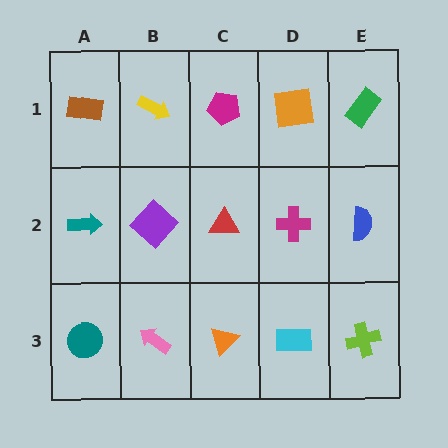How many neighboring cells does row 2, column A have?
3.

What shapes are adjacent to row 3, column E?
A blue semicircle (row 2, column E), a cyan rectangle (row 3, column D).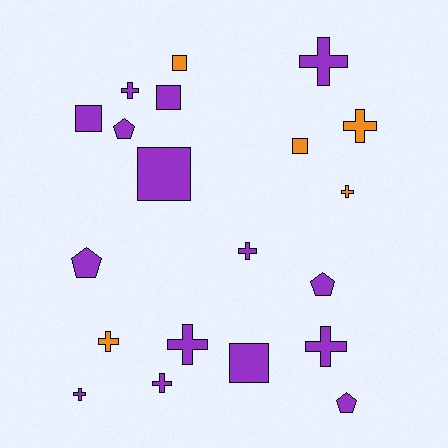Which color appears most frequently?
Purple, with 15 objects.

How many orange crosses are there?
There are 3 orange crosses.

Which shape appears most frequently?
Cross, with 10 objects.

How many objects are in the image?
There are 20 objects.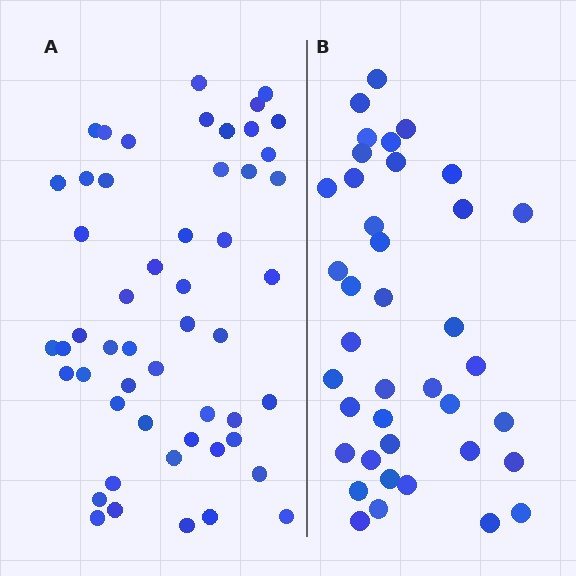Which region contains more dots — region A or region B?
Region A (the left region) has more dots.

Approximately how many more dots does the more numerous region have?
Region A has approximately 15 more dots than region B.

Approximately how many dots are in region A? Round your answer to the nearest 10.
About 50 dots. (The exact count is 52, which rounds to 50.)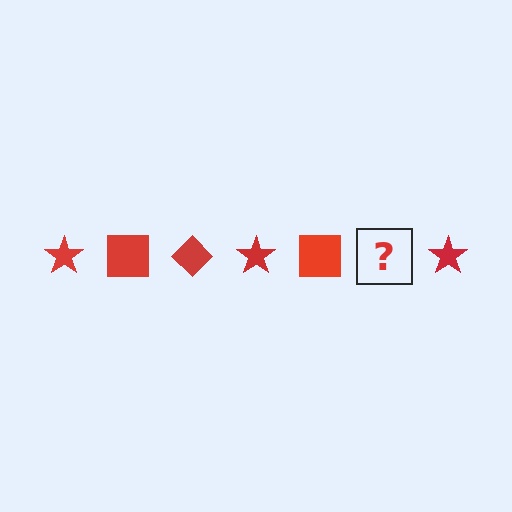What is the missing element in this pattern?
The missing element is a red diamond.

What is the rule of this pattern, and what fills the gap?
The rule is that the pattern cycles through star, square, diamond shapes in red. The gap should be filled with a red diamond.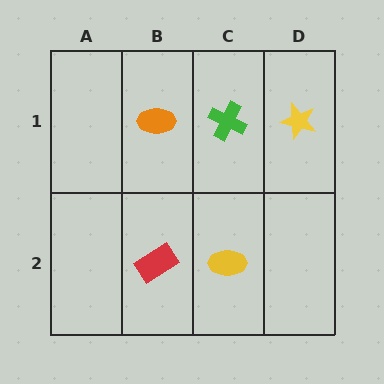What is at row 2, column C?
A yellow ellipse.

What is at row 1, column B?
An orange ellipse.